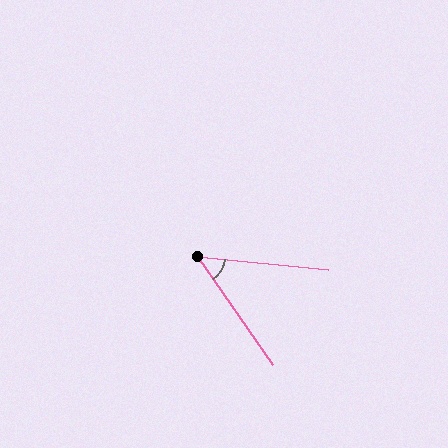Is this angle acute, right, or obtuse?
It is acute.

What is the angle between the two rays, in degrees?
Approximately 49 degrees.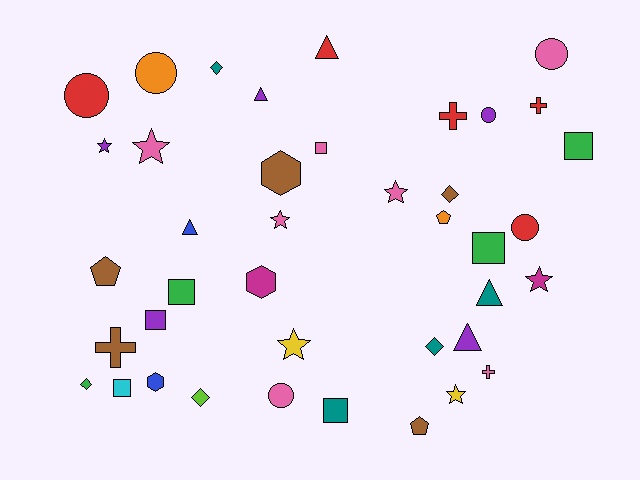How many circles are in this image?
There are 6 circles.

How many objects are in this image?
There are 40 objects.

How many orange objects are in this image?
There are 2 orange objects.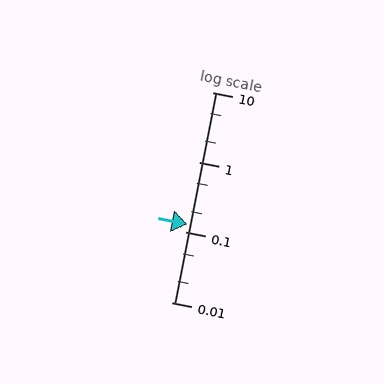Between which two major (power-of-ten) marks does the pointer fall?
The pointer is between 0.1 and 1.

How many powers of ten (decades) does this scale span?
The scale spans 3 decades, from 0.01 to 10.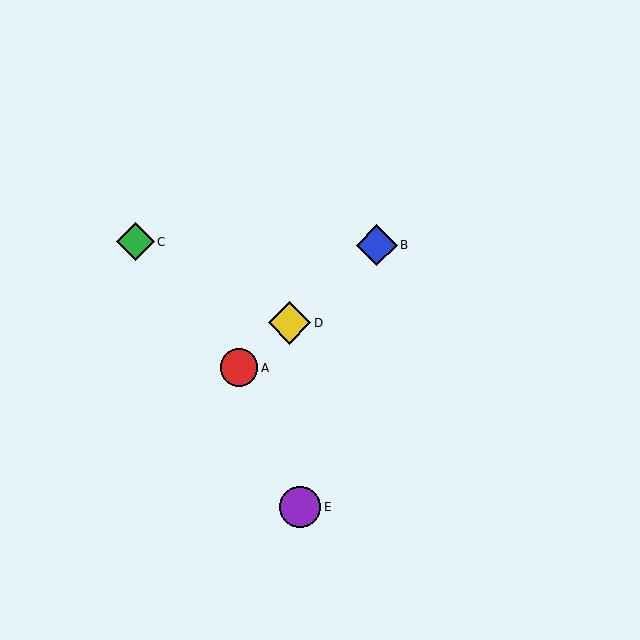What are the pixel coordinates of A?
Object A is at (239, 368).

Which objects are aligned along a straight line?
Objects A, B, D are aligned along a straight line.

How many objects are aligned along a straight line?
3 objects (A, B, D) are aligned along a straight line.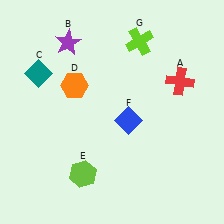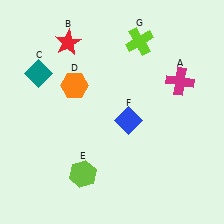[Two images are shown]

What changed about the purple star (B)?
In Image 1, B is purple. In Image 2, it changed to red.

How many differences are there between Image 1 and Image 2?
There are 2 differences between the two images.